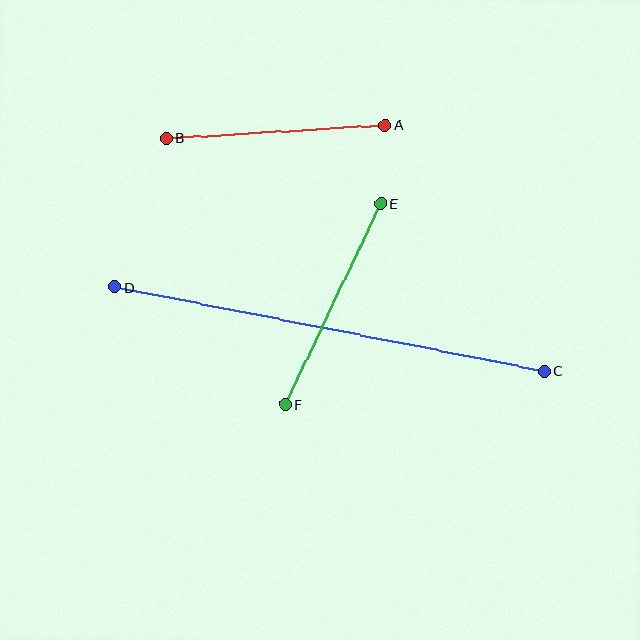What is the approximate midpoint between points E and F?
The midpoint is at approximately (333, 304) pixels.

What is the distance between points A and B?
The distance is approximately 219 pixels.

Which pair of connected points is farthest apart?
Points C and D are farthest apart.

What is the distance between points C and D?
The distance is approximately 438 pixels.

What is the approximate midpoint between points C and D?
The midpoint is at approximately (330, 329) pixels.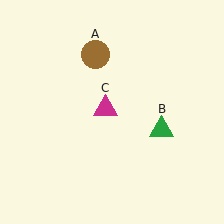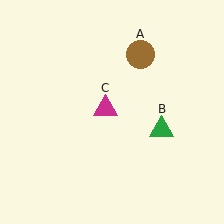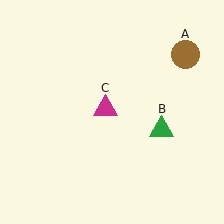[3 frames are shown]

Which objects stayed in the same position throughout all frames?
Green triangle (object B) and magenta triangle (object C) remained stationary.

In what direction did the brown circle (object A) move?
The brown circle (object A) moved right.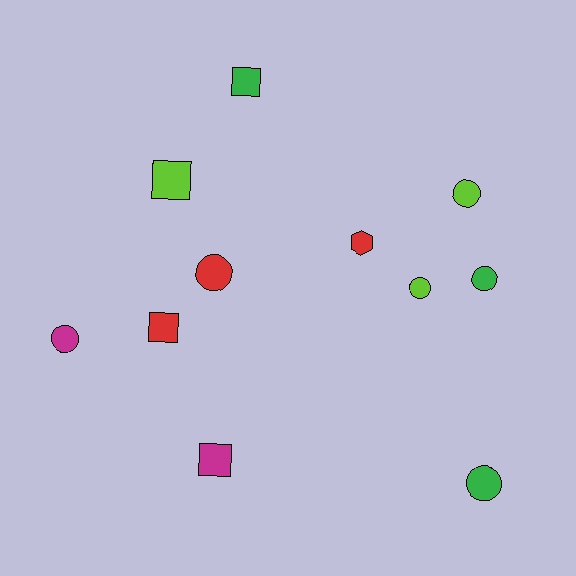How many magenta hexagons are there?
There are no magenta hexagons.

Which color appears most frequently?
Red, with 3 objects.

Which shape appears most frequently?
Circle, with 6 objects.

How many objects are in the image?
There are 11 objects.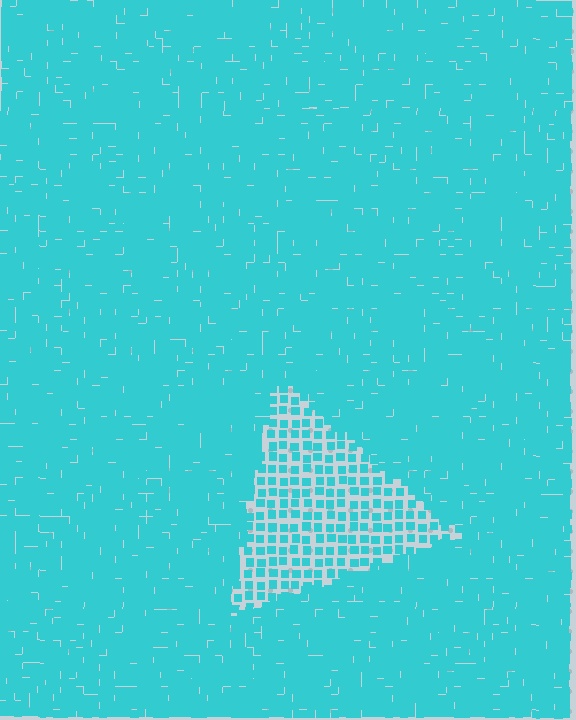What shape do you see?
I see a triangle.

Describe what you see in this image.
The image contains small cyan elements arranged at two different densities. A triangle-shaped region is visible where the elements are less densely packed than the surrounding area.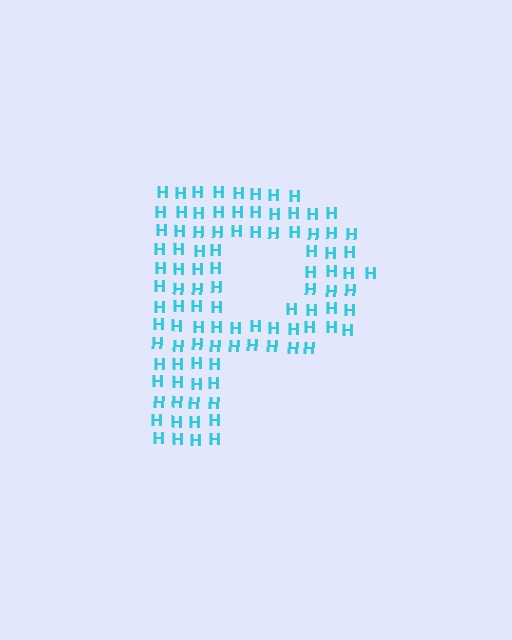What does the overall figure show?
The overall figure shows the letter P.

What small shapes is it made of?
It is made of small letter H's.